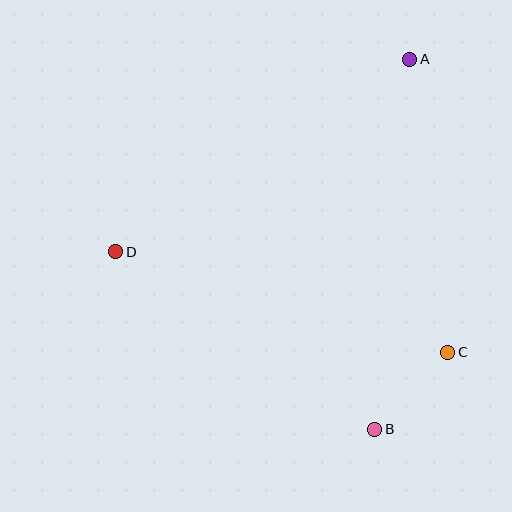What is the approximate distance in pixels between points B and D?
The distance between B and D is approximately 314 pixels.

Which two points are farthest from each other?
Points A and B are farthest from each other.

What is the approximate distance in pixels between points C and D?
The distance between C and D is approximately 347 pixels.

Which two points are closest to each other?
Points B and C are closest to each other.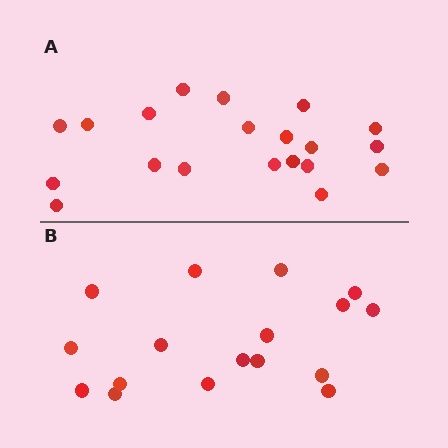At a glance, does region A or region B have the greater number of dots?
Region A (the top region) has more dots.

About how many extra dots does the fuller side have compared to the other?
Region A has just a few more — roughly 2 or 3 more dots than region B.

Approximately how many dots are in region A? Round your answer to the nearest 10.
About 20 dots.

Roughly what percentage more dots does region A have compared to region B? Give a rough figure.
About 20% more.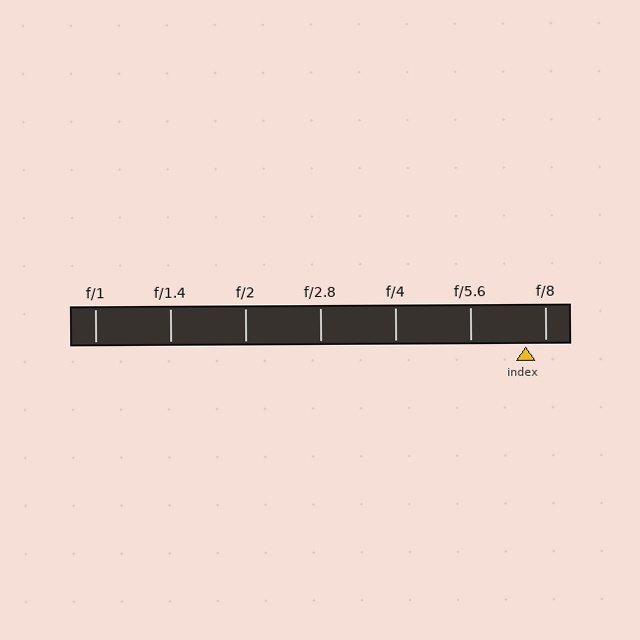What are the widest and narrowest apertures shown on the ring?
The widest aperture shown is f/1 and the narrowest is f/8.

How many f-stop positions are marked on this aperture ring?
There are 7 f-stop positions marked.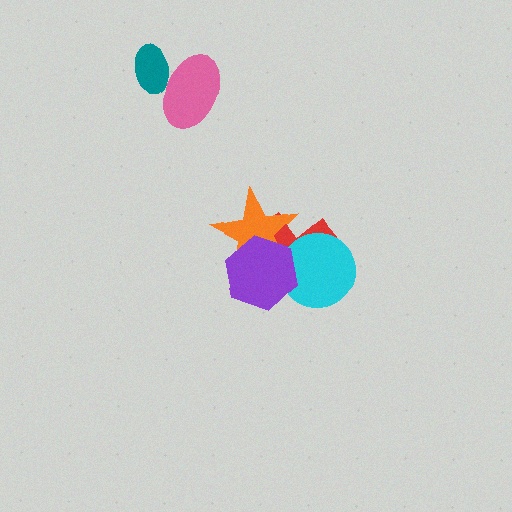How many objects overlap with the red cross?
3 objects overlap with the red cross.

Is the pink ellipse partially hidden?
No, no other shape covers it.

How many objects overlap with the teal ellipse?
1 object overlaps with the teal ellipse.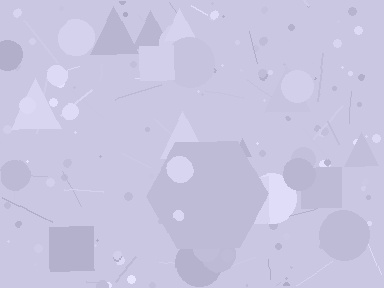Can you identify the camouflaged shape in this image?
The camouflaged shape is a hexagon.